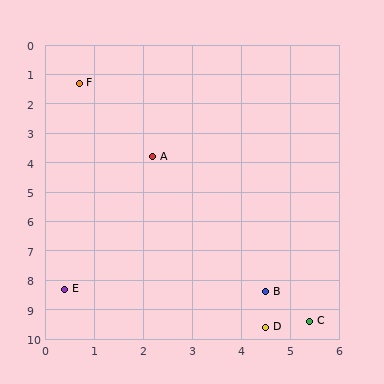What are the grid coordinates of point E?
Point E is at approximately (0.4, 8.3).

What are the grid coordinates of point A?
Point A is at approximately (2.2, 3.8).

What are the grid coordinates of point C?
Point C is at approximately (5.4, 9.4).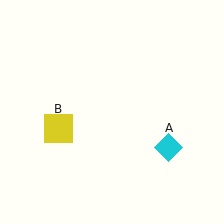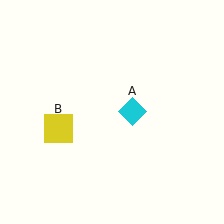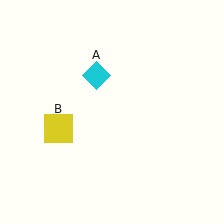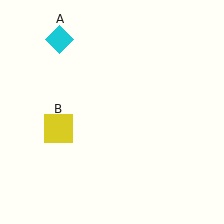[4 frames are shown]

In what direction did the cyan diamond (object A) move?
The cyan diamond (object A) moved up and to the left.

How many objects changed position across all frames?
1 object changed position: cyan diamond (object A).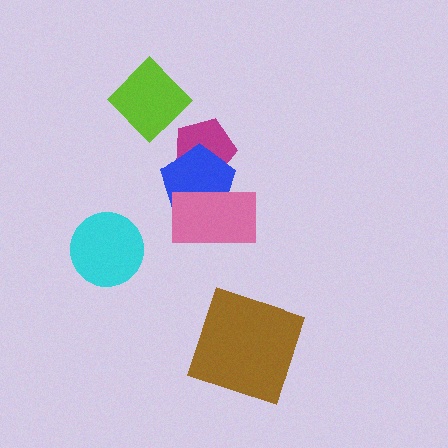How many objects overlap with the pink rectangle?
1 object overlaps with the pink rectangle.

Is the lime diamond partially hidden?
No, no other shape covers it.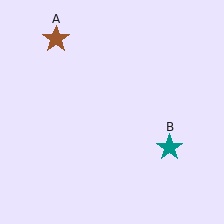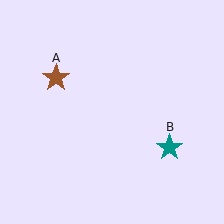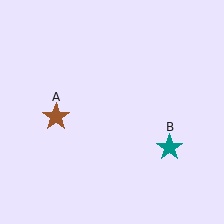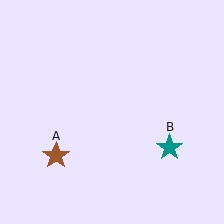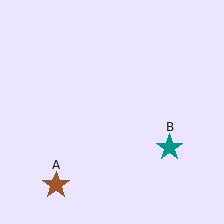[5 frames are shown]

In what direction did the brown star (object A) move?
The brown star (object A) moved down.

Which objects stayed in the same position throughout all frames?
Teal star (object B) remained stationary.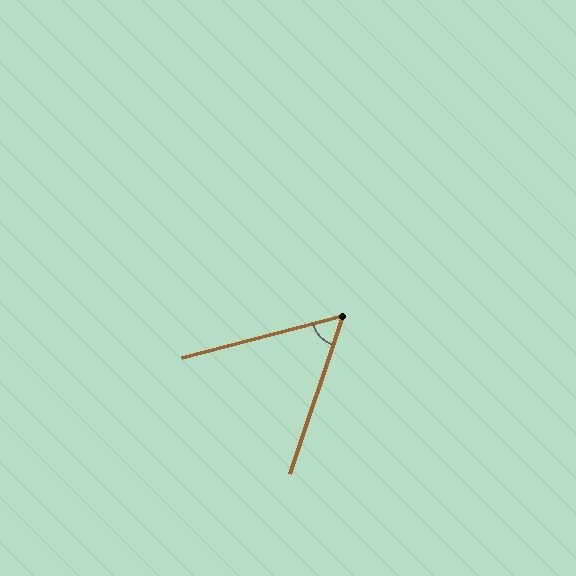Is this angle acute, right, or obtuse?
It is acute.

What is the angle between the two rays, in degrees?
Approximately 57 degrees.